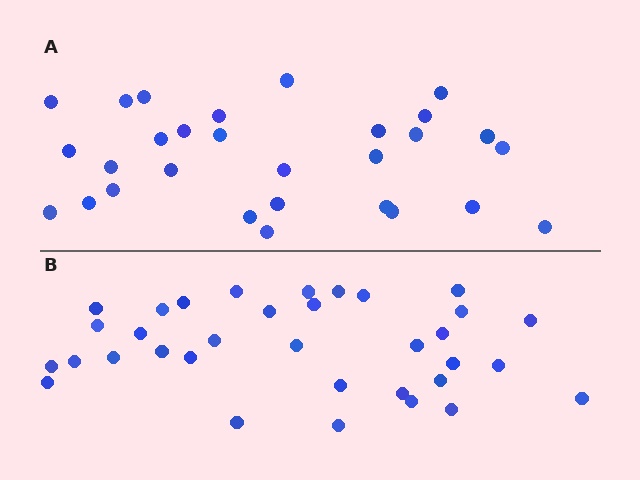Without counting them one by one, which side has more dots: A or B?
Region B (the bottom region) has more dots.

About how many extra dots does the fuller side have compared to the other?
Region B has about 5 more dots than region A.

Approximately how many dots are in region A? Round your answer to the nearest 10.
About 30 dots. (The exact count is 29, which rounds to 30.)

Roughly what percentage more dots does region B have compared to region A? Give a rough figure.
About 15% more.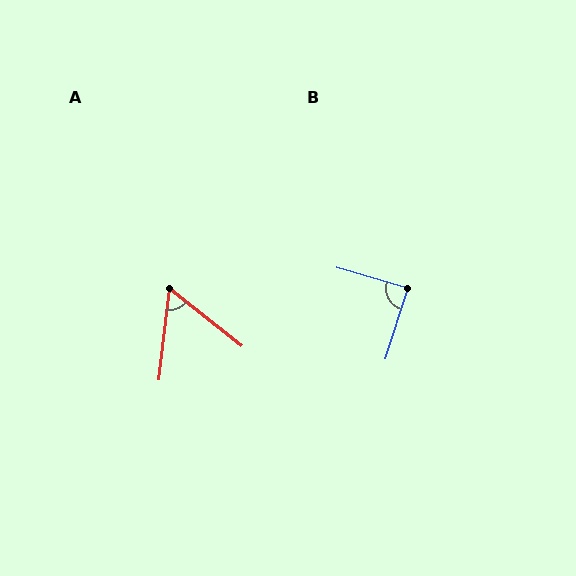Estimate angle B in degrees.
Approximately 88 degrees.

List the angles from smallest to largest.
A (59°), B (88°).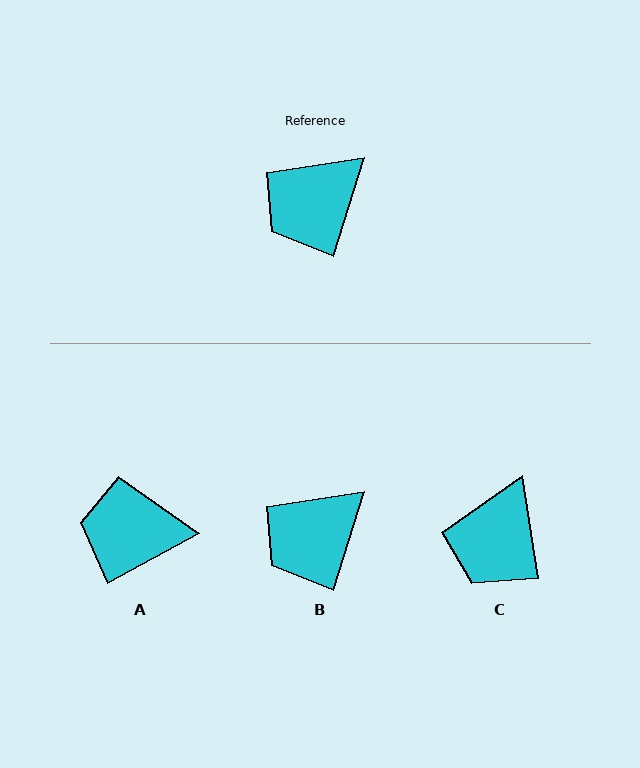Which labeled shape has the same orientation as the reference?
B.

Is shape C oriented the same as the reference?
No, it is off by about 26 degrees.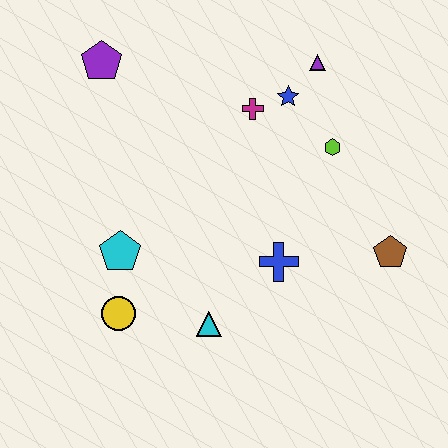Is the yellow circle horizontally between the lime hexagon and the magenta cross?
No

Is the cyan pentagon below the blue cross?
No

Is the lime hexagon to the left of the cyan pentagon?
No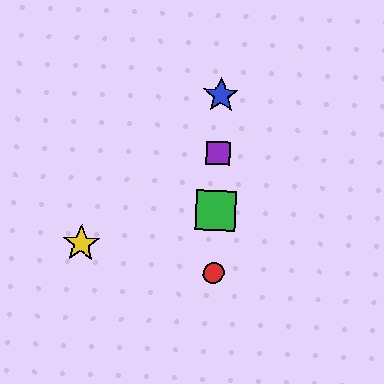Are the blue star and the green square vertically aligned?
Yes, both are at x≈221.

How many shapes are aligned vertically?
4 shapes (the red circle, the blue star, the green square, the purple square) are aligned vertically.